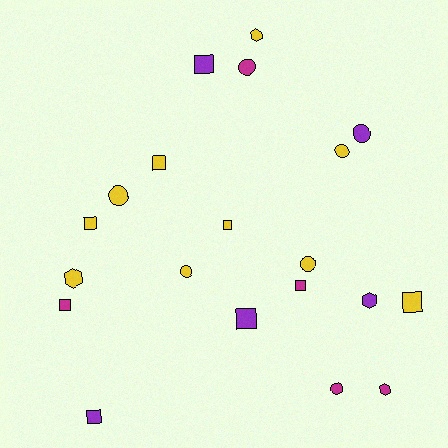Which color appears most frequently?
Yellow, with 10 objects.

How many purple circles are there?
There is 1 purple circle.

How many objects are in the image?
There are 20 objects.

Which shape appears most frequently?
Square, with 9 objects.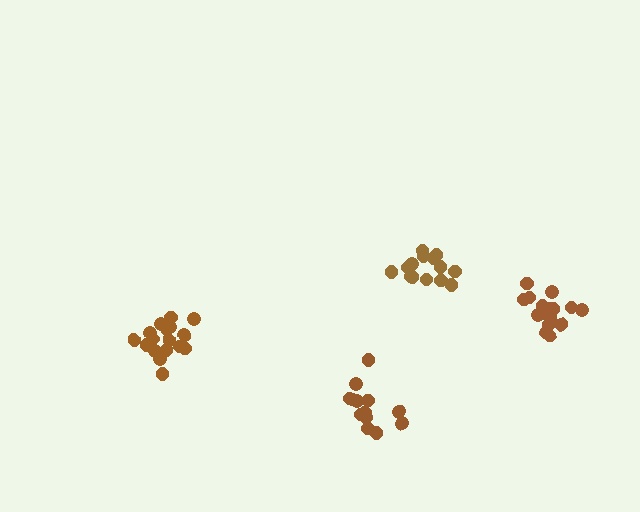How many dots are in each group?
Group 1: 13 dots, Group 2: 14 dots, Group 3: 17 dots, Group 4: 18 dots (62 total).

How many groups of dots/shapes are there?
There are 4 groups.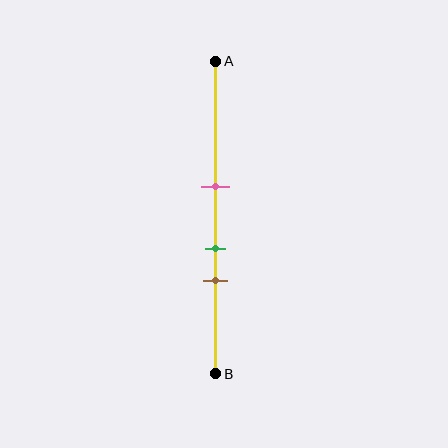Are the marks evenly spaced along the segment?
Yes, the marks are approximately evenly spaced.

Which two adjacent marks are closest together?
The green and brown marks are the closest adjacent pair.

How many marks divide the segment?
There are 3 marks dividing the segment.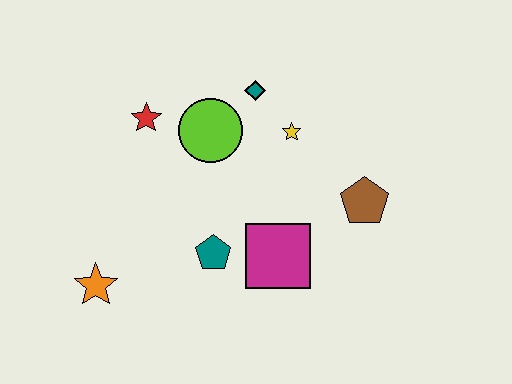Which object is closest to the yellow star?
The teal diamond is closest to the yellow star.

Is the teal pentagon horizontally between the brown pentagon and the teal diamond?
No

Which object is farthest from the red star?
The brown pentagon is farthest from the red star.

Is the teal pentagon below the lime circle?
Yes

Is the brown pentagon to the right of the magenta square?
Yes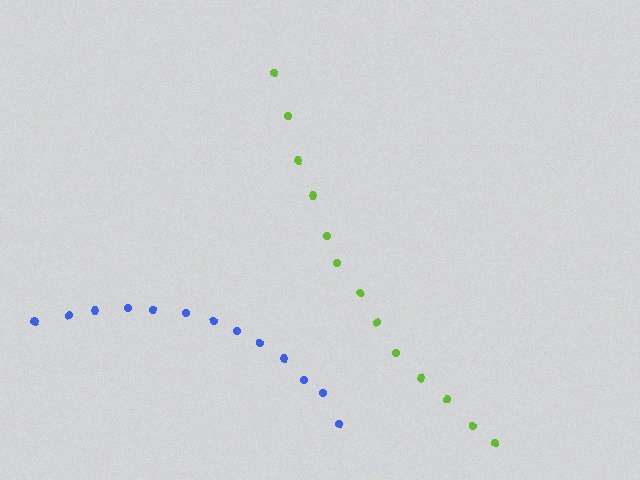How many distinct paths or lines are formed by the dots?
There are 2 distinct paths.